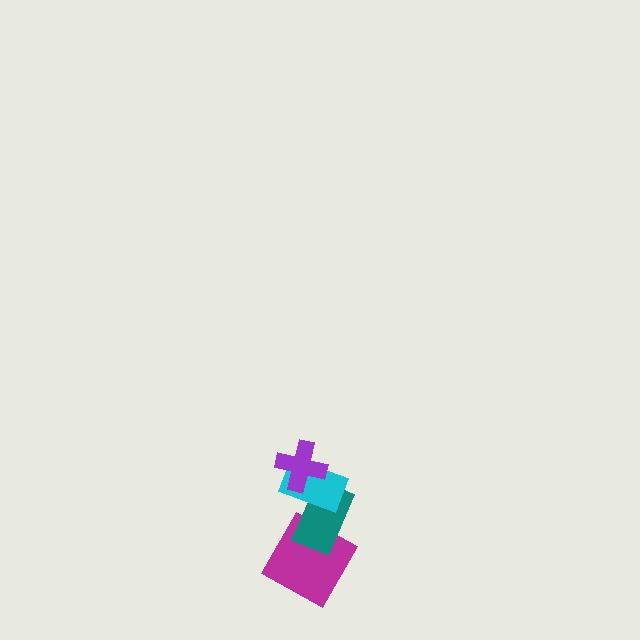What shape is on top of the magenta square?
The teal rectangle is on top of the magenta square.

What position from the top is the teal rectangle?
The teal rectangle is 3rd from the top.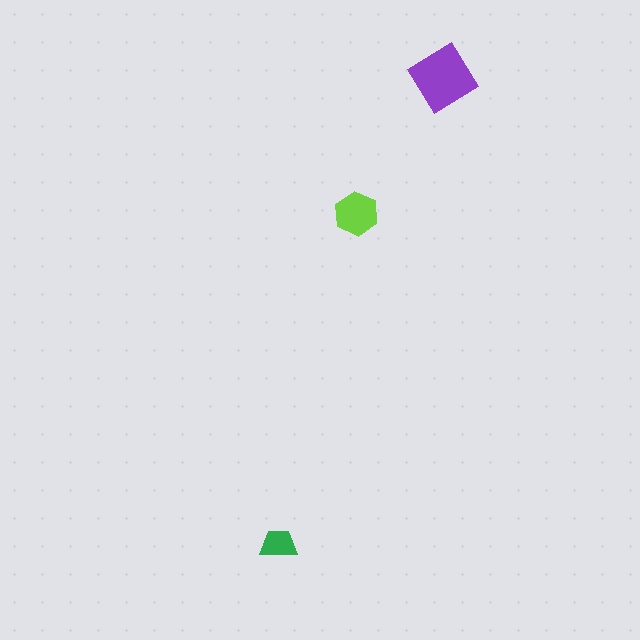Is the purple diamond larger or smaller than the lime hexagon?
Larger.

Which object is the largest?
The purple diamond.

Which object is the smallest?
The green trapezoid.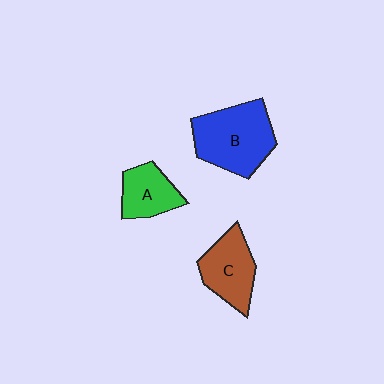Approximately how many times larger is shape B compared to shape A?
Approximately 1.7 times.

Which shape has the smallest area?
Shape A (green).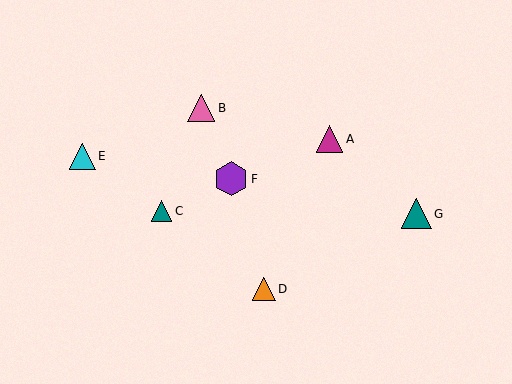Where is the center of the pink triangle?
The center of the pink triangle is at (201, 108).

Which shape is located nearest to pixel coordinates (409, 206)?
The teal triangle (labeled G) at (416, 214) is nearest to that location.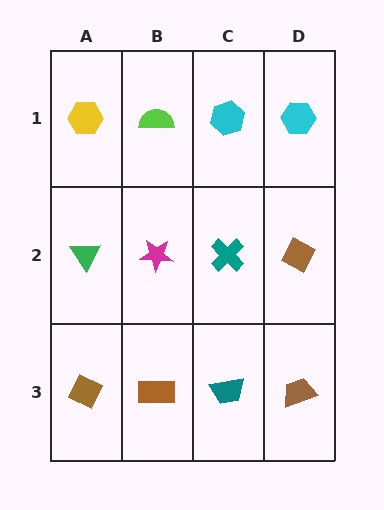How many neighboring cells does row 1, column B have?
3.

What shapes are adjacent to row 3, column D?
A brown diamond (row 2, column D), a teal trapezoid (row 3, column C).